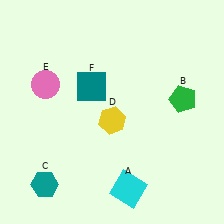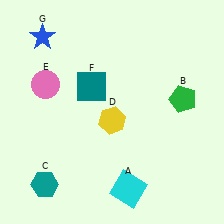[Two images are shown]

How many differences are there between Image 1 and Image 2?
There is 1 difference between the two images.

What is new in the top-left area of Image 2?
A blue star (G) was added in the top-left area of Image 2.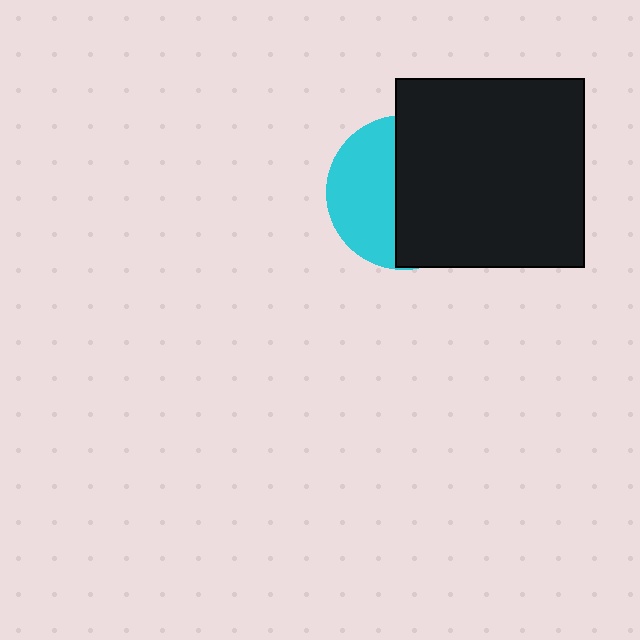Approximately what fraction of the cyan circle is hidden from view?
Roughly 57% of the cyan circle is hidden behind the black square.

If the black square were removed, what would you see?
You would see the complete cyan circle.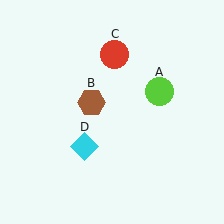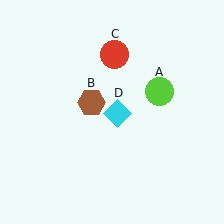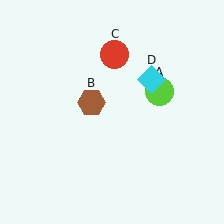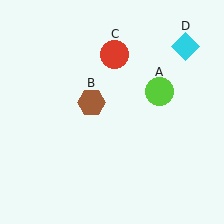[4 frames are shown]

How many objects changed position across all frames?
1 object changed position: cyan diamond (object D).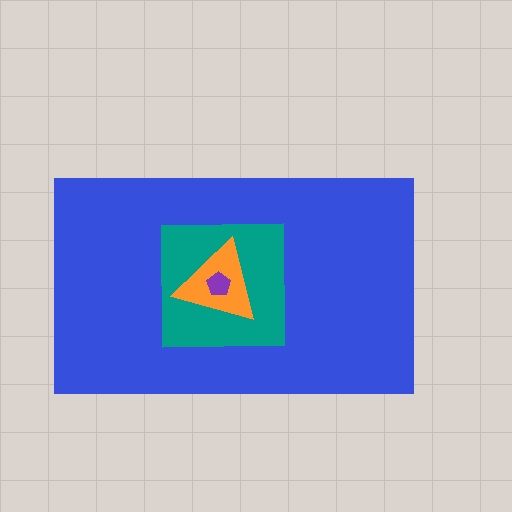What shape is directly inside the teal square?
The orange triangle.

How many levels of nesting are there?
4.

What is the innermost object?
The purple pentagon.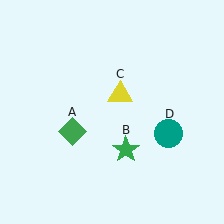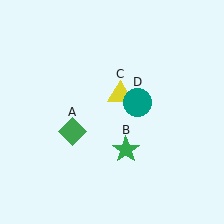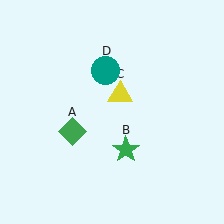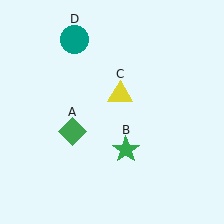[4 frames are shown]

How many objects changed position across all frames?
1 object changed position: teal circle (object D).